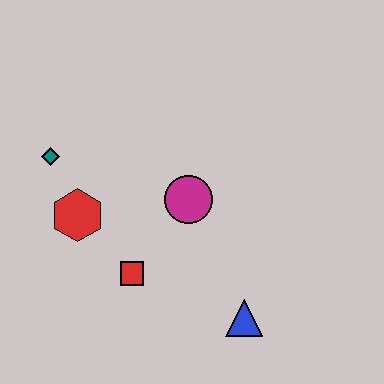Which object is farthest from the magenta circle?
The teal diamond is farthest from the magenta circle.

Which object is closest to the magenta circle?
The red square is closest to the magenta circle.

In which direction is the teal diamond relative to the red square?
The teal diamond is above the red square.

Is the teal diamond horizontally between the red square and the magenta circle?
No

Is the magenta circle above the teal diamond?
No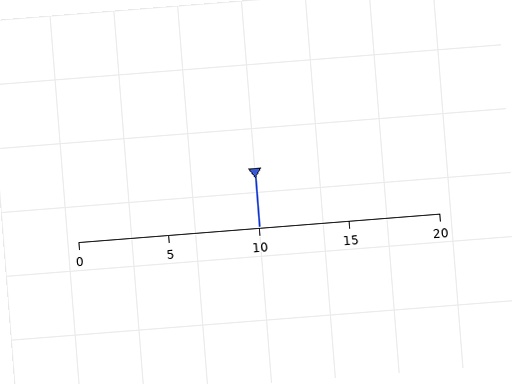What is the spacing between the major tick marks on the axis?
The major ticks are spaced 5 apart.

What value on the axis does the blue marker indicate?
The marker indicates approximately 10.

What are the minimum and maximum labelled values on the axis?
The axis runs from 0 to 20.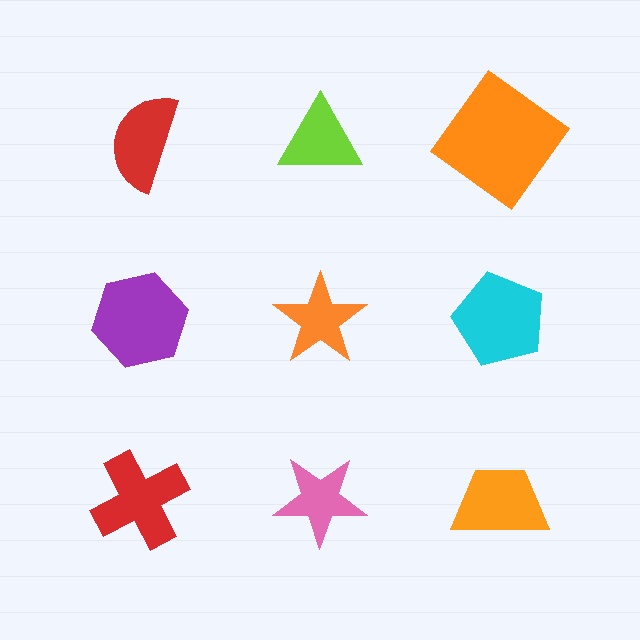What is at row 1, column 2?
A lime triangle.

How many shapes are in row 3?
3 shapes.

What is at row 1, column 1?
A red semicircle.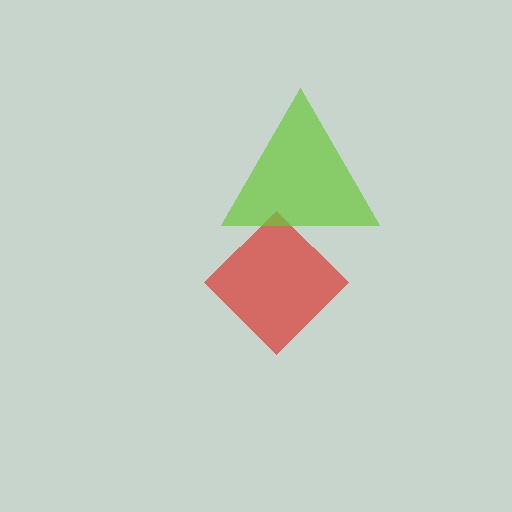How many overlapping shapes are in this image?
There are 2 overlapping shapes in the image.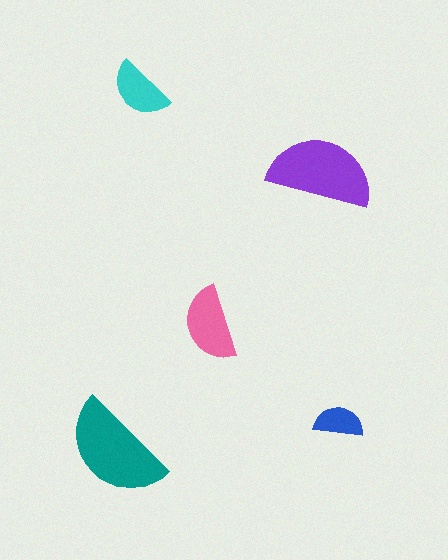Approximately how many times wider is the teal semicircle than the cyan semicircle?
About 1.5 times wider.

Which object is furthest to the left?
The teal semicircle is leftmost.